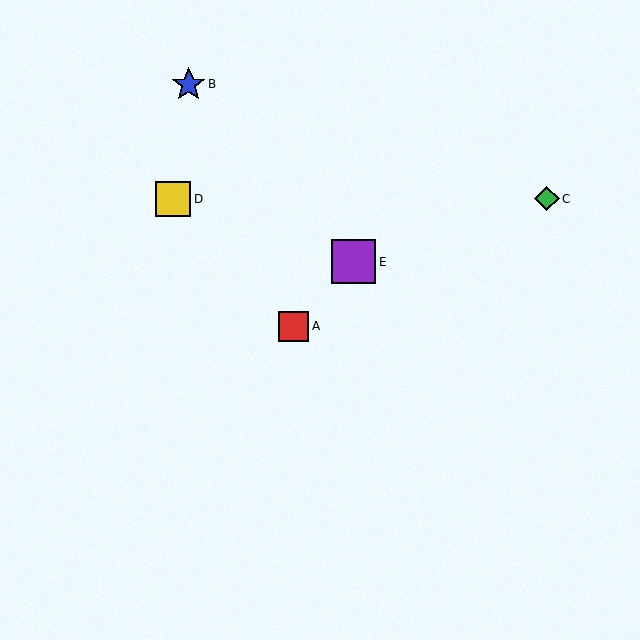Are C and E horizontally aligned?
No, C is at y≈199 and E is at y≈262.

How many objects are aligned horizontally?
2 objects (C, D) are aligned horizontally.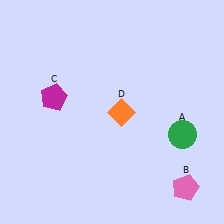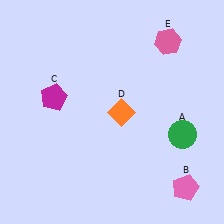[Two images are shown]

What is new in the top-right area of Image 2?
A pink hexagon (E) was added in the top-right area of Image 2.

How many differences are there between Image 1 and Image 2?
There is 1 difference between the two images.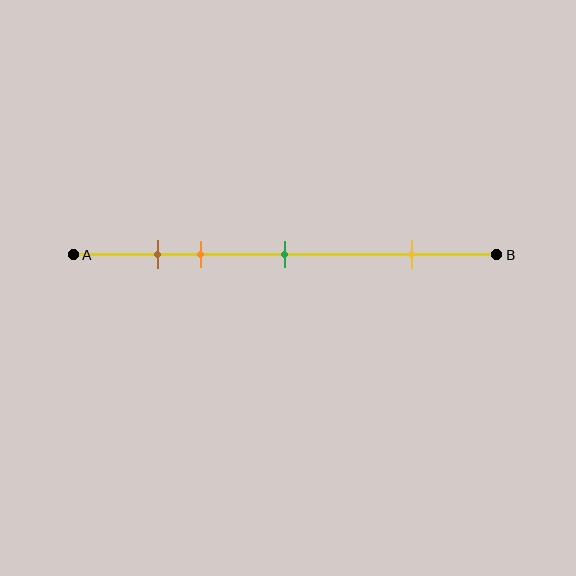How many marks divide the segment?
There are 4 marks dividing the segment.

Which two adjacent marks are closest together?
The brown and orange marks are the closest adjacent pair.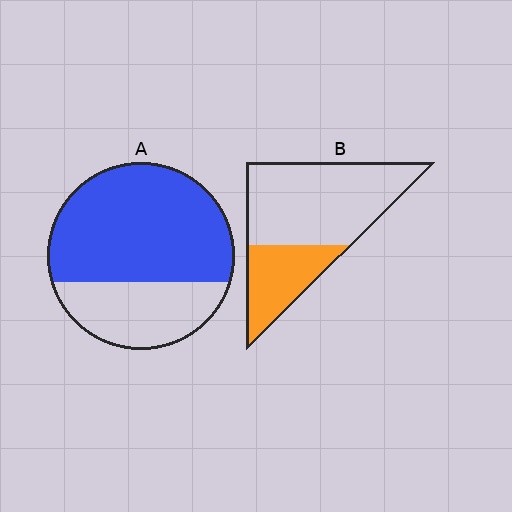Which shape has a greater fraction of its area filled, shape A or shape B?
Shape A.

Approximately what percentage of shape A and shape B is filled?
A is approximately 65% and B is approximately 30%.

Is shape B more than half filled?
No.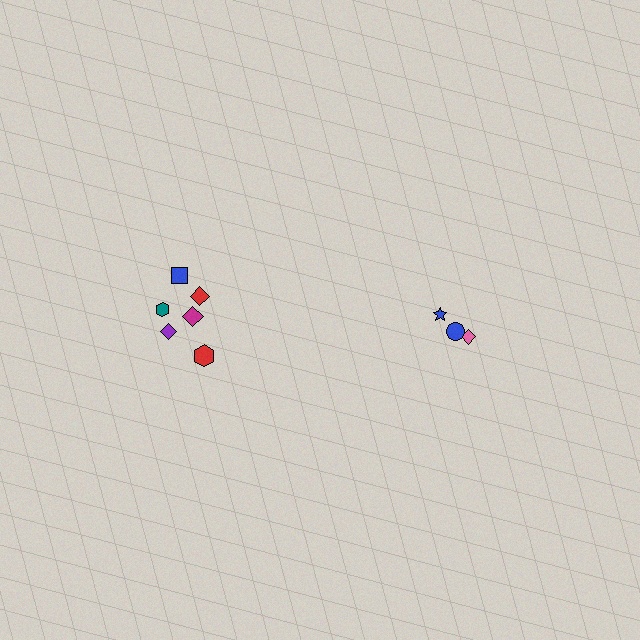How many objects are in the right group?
There are 3 objects.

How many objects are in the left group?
There are 6 objects.